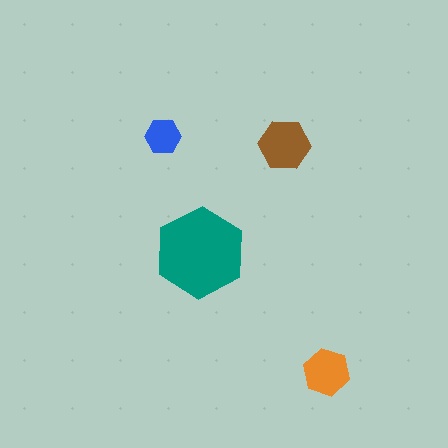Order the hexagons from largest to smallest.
the teal one, the brown one, the orange one, the blue one.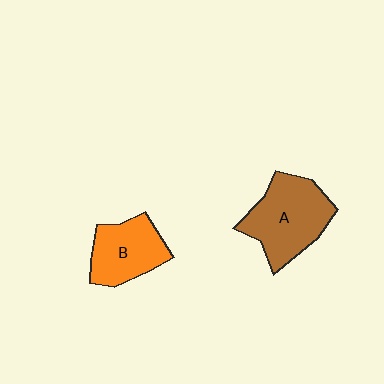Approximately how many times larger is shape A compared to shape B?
Approximately 1.3 times.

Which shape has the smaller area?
Shape B (orange).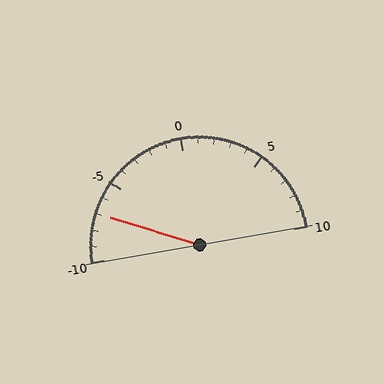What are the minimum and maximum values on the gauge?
The gauge ranges from -10 to 10.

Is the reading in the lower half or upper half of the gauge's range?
The reading is in the lower half of the range (-10 to 10).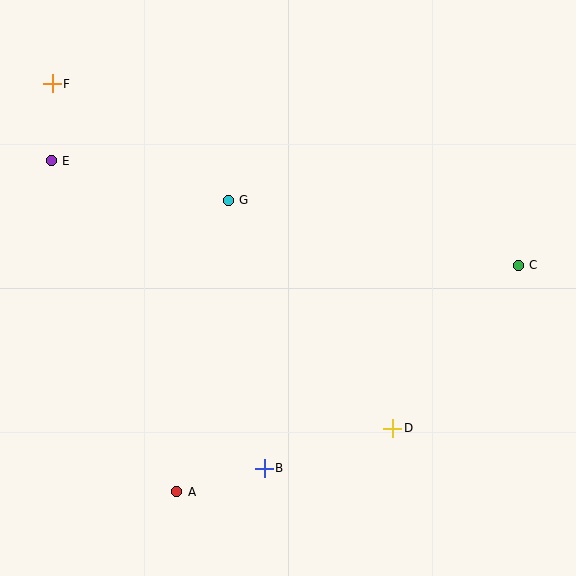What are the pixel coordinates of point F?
Point F is at (52, 84).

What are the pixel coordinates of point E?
Point E is at (51, 161).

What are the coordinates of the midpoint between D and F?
The midpoint between D and F is at (223, 256).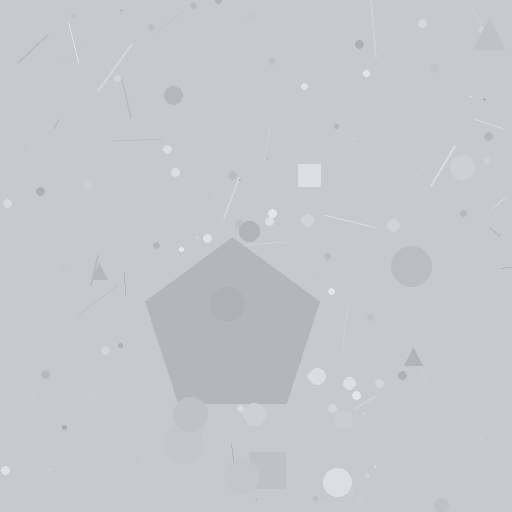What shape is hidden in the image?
A pentagon is hidden in the image.